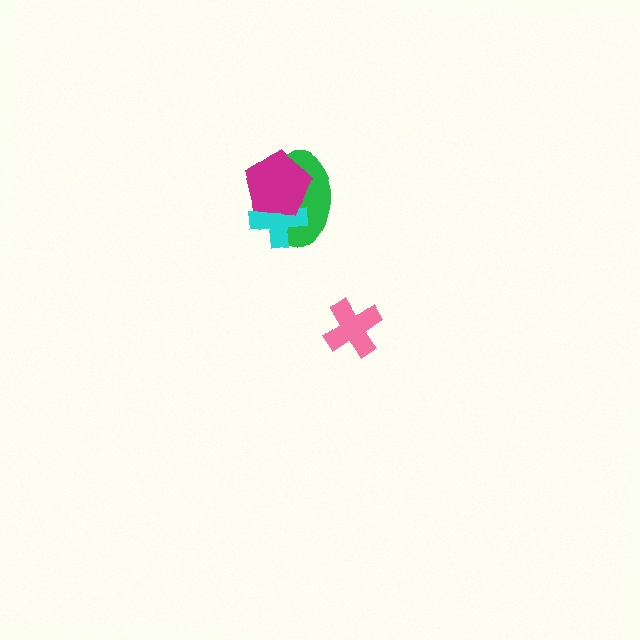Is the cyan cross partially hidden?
Yes, it is partially covered by another shape.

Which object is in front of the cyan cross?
The magenta pentagon is in front of the cyan cross.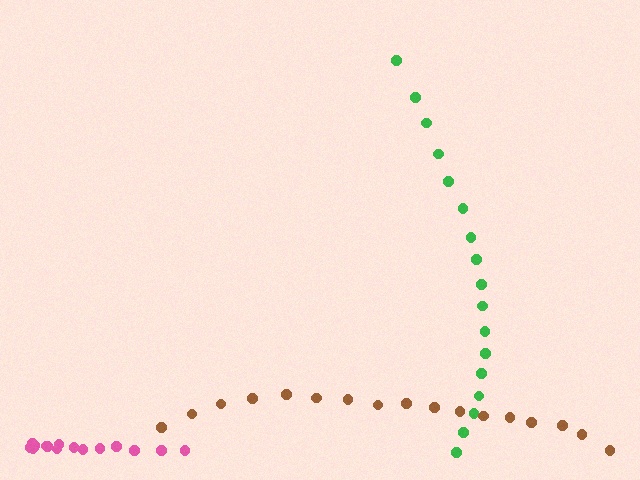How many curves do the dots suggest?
There are 3 distinct paths.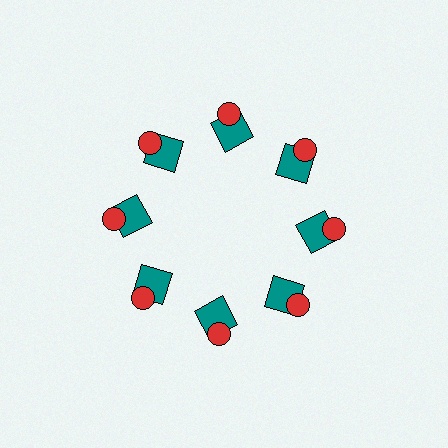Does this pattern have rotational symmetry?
Yes, this pattern has 8-fold rotational symmetry. It looks the same after rotating 45 degrees around the center.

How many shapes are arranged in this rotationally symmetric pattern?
There are 16 shapes, arranged in 8 groups of 2.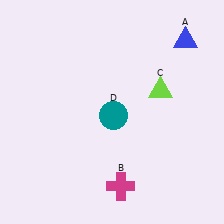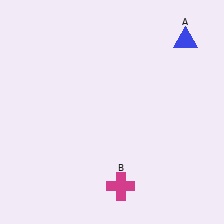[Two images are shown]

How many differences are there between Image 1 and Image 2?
There are 2 differences between the two images.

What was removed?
The teal circle (D), the lime triangle (C) were removed in Image 2.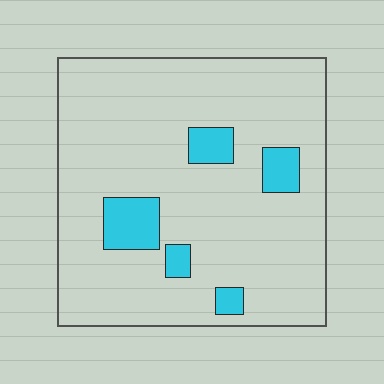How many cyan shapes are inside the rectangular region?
5.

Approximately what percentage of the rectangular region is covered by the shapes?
Approximately 10%.